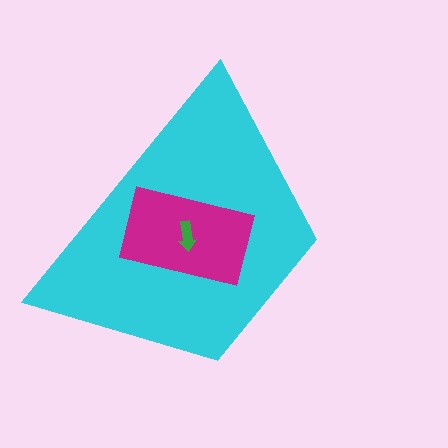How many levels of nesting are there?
3.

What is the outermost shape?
The cyan trapezoid.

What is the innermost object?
The green arrow.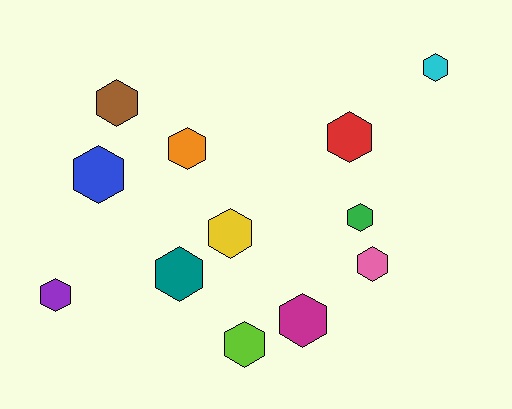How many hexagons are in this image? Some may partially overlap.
There are 12 hexagons.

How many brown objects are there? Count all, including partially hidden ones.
There is 1 brown object.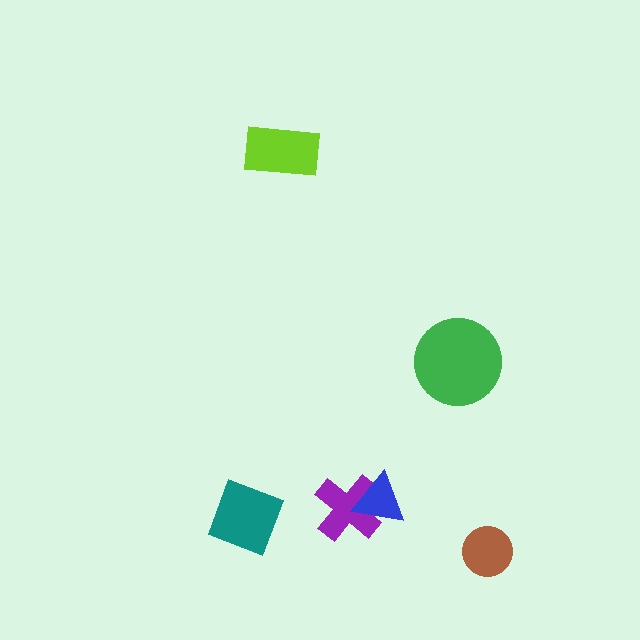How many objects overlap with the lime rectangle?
0 objects overlap with the lime rectangle.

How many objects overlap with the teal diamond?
0 objects overlap with the teal diamond.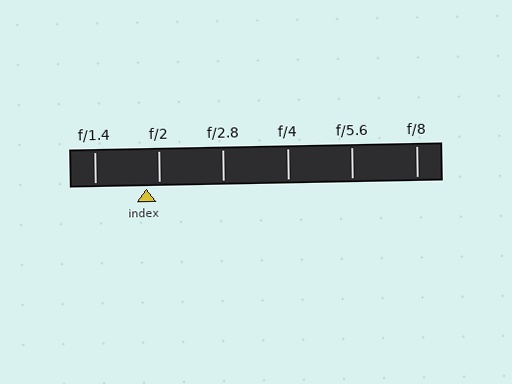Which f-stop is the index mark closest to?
The index mark is closest to f/2.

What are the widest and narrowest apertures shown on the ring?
The widest aperture shown is f/1.4 and the narrowest is f/8.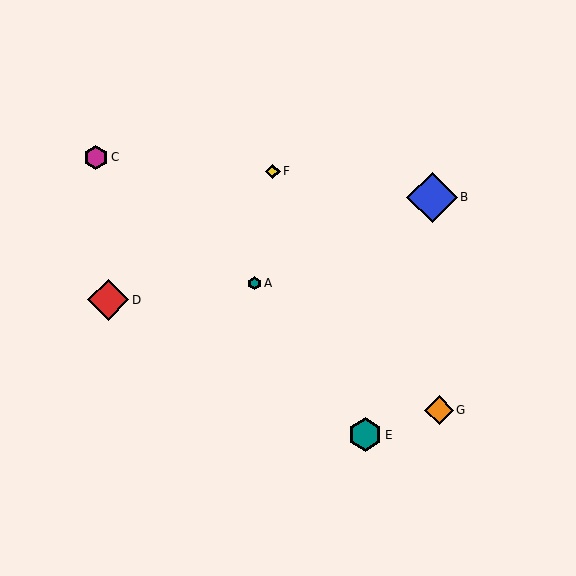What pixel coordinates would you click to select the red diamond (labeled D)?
Click at (108, 300) to select the red diamond D.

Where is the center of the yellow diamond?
The center of the yellow diamond is at (273, 171).